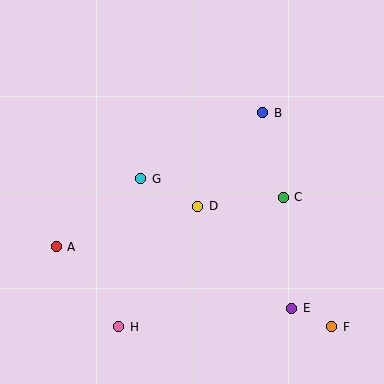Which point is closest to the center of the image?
Point D at (198, 206) is closest to the center.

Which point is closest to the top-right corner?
Point B is closest to the top-right corner.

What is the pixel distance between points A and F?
The distance between A and F is 287 pixels.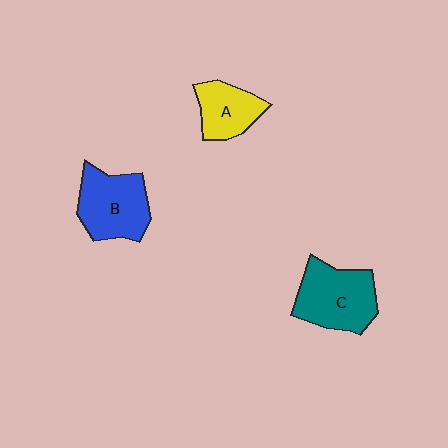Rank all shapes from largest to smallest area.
From largest to smallest: C (teal), B (blue), A (yellow).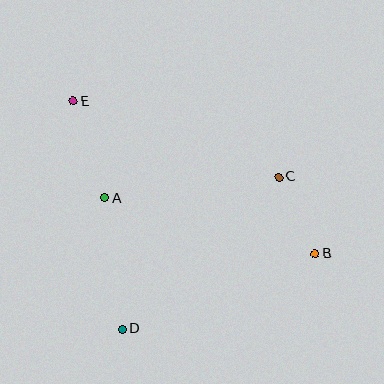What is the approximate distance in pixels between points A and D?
The distance between A and D is approximately 132 pixels.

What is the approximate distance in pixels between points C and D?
The distance between C and D is approximately 218 pixels.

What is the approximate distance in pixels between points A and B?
The distance between A and B is approximately 217 pixels.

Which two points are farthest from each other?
Points B and E are farthest from each other.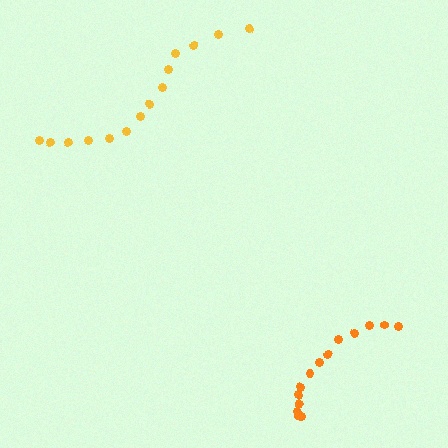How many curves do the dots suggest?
There are 2 distinct paths.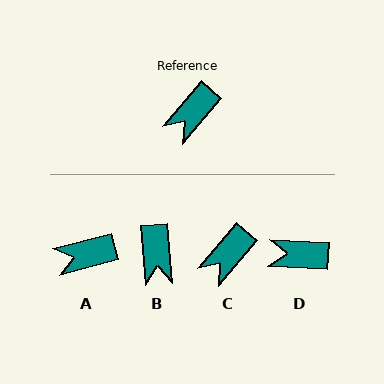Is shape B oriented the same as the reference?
No, it is off by about 45 degrees.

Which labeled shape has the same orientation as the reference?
C.